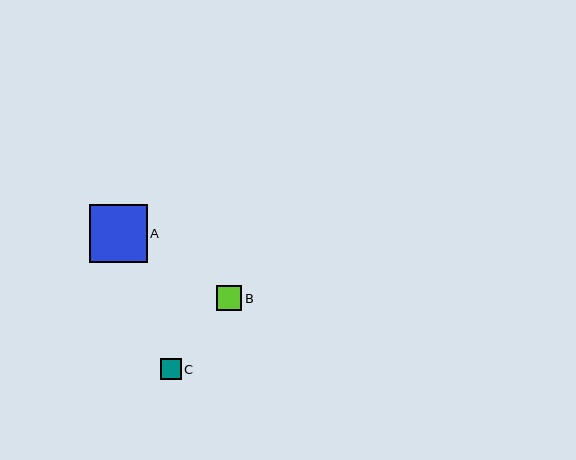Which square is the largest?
Square A is the largest with a size of approximately 58 pixels.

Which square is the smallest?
Square C is the smallest with a size of approximately 21 pixels.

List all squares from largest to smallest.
From largest to smallest: A, B, C.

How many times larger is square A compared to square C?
Square A is approximately 2.7 times the size of square C.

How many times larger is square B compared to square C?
Square B is approximately 1.2 times the size of square C.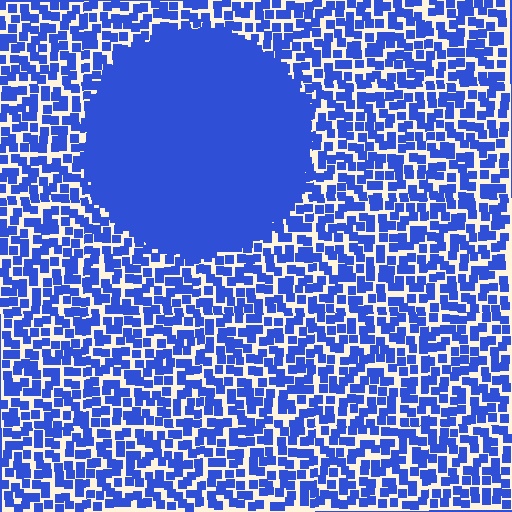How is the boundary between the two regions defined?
The boundary is defined by a change in element density (approximately 3.0x ratio). All elements are the same color, size, and shape.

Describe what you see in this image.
The image contains small blue elements arranged at two different densities. A circle-shaped region is visible where the elements are more densely packed than the surrounding area.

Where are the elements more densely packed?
The elements are more densely packed inside the circle boundary.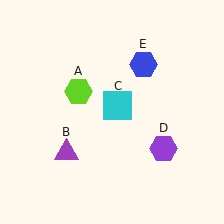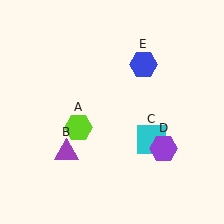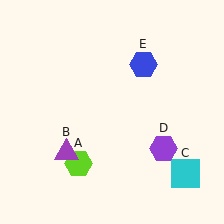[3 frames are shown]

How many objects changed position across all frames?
2 objects changed position: lime hexagon (object A), cyan square (object C).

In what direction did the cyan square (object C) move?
The cyan square (object C) moved down and to the right.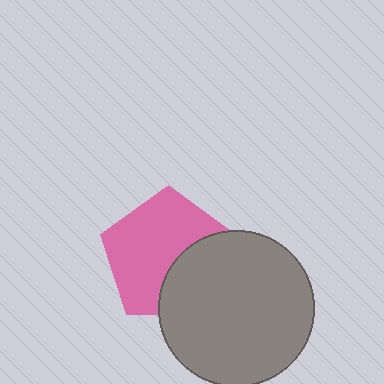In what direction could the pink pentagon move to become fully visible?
The pink pentagon could move toward the upper-left. That would shift it out from behind the gray circle entirely.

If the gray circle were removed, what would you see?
You would see the complete pink pentagon.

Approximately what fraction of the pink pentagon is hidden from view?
Roughly 35% of the pink pentagon is hidden behind the gray circle.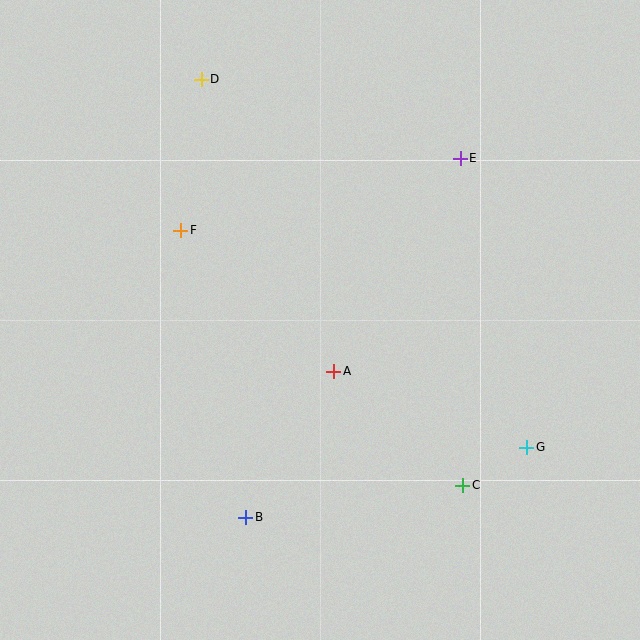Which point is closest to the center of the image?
Point A at (334, 372) is closest to the center.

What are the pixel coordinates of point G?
Point G is at (527, 447).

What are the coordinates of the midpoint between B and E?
The midpoint between B and E is at (353, 338).